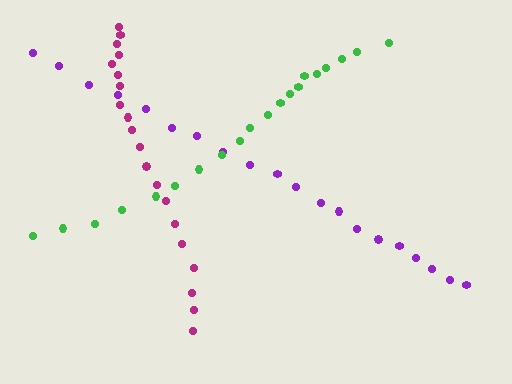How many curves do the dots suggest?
There are 3 distinct paths.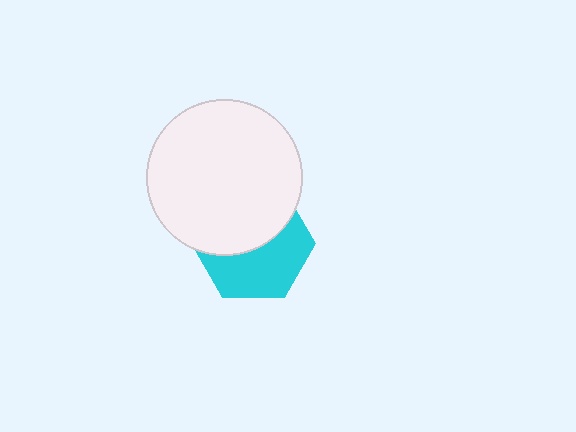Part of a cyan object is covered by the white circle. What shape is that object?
It is a hexagon.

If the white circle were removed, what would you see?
You would see the complete cyan hexagon.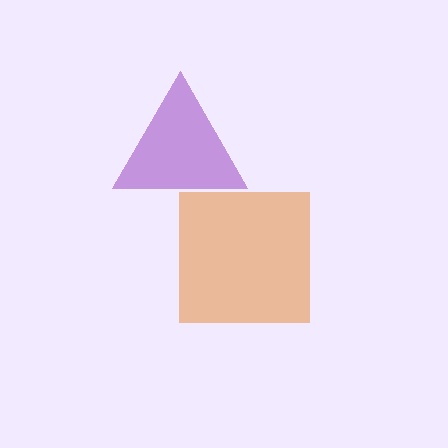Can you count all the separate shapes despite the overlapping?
Yes, there are 2 separate shapes.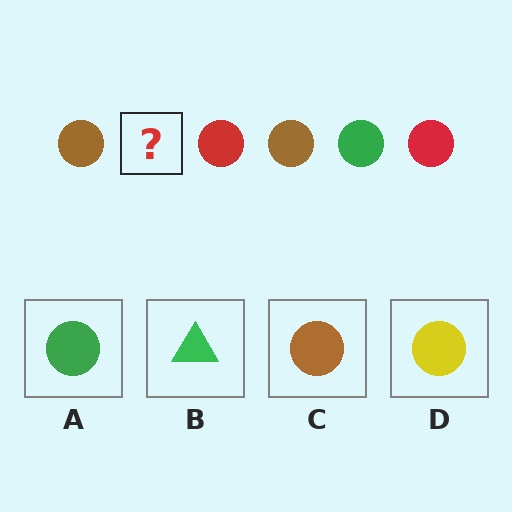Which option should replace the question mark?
Option A.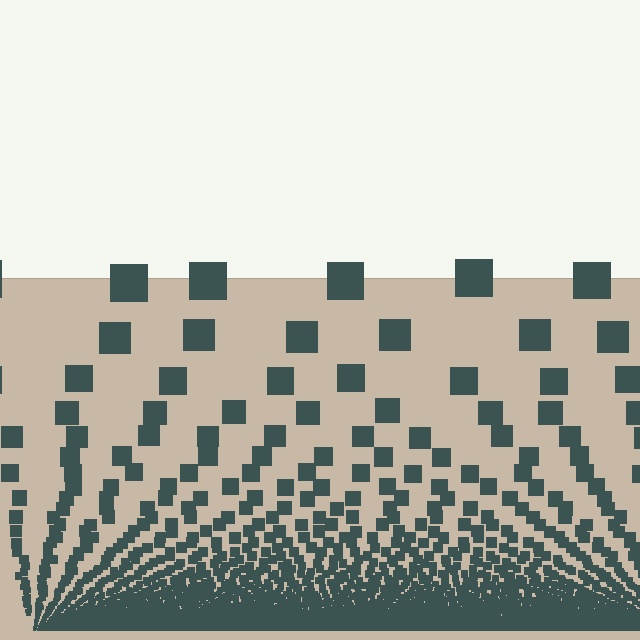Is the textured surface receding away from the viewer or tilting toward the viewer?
The surface appears to tilt toward the viewer. Texture elements get larger and sparser toward the top.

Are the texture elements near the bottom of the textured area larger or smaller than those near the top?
Smaller. The gradient is inverted — elements near the bottom are smaller and denser.